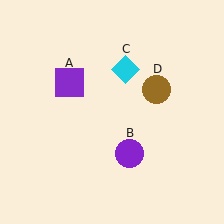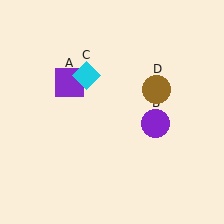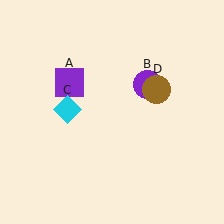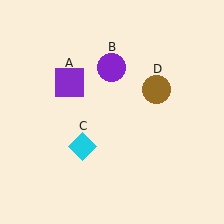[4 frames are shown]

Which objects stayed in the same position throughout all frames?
Purple square (object A) and brown circle (object D) remained stationary.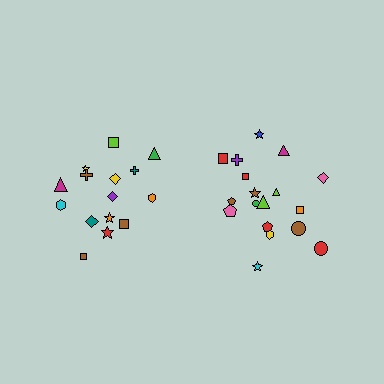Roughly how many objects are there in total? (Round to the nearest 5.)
Roughly 35 objects in total.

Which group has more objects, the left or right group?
The right group.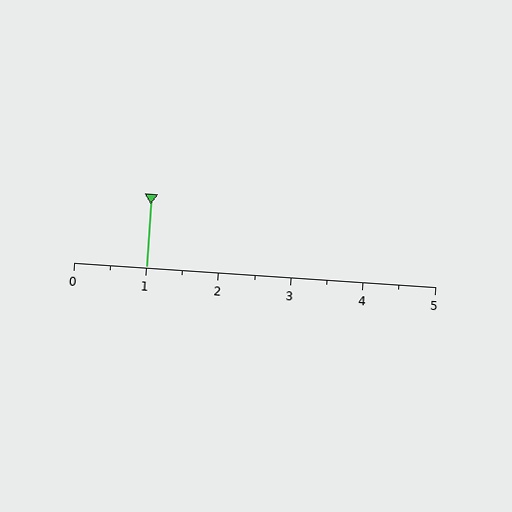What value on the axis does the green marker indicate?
The marker indicates approximately 1.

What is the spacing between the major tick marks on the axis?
The major ticks are spaced 1 apart.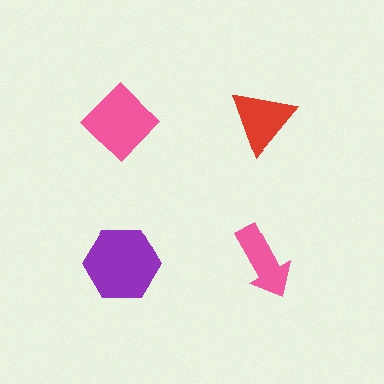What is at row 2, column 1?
A purple hexagon.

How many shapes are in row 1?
2 shapes.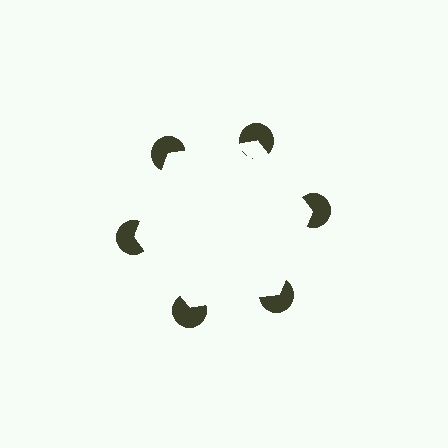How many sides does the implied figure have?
6 sides.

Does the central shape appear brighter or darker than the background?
It typically appears slightly brighter than the background, even though no actual brightness change is drawn.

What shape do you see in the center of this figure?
An illusory hexagon — its edges are inferred from the aligned wedge cuts in the pac-man discs, not physically drawn.